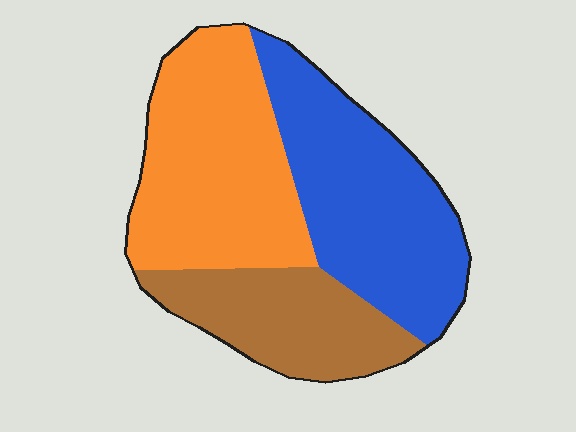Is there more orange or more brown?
Orange.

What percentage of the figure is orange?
Orange covers roughly 40% of the figure.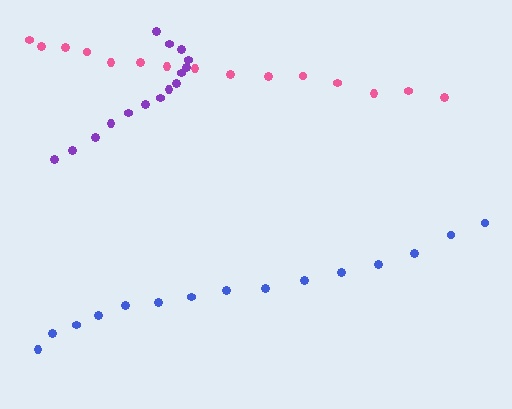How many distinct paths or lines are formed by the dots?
There are 3 distinct paths.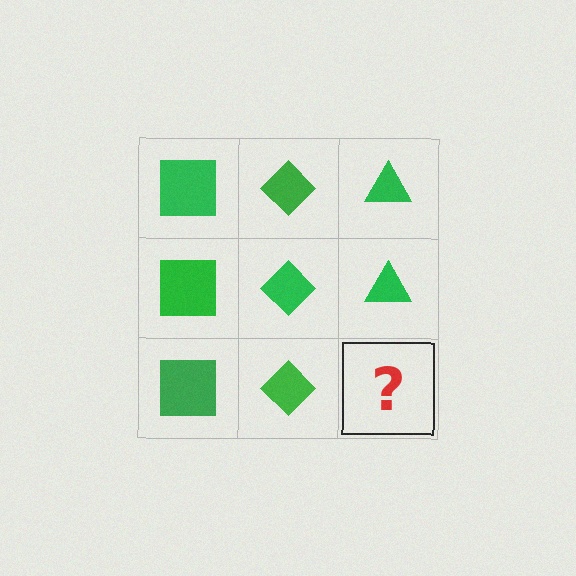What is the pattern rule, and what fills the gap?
The rule is that each column has a consistent shape. The gap should be filled with a green triangle.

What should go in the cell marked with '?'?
The missing cell should contain a green triangle.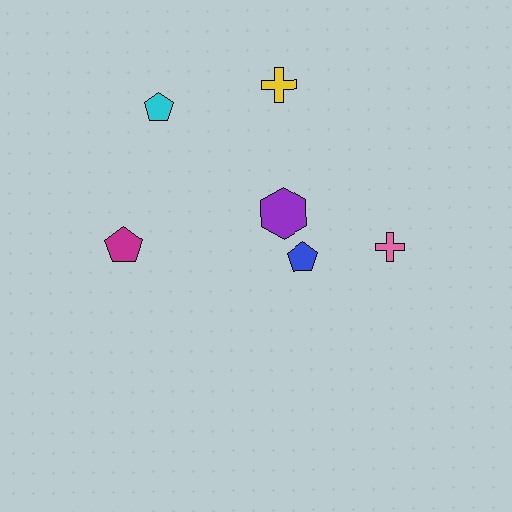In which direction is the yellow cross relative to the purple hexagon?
The yellow cross is above the purple hexagon.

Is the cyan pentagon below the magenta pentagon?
No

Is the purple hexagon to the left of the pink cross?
Yes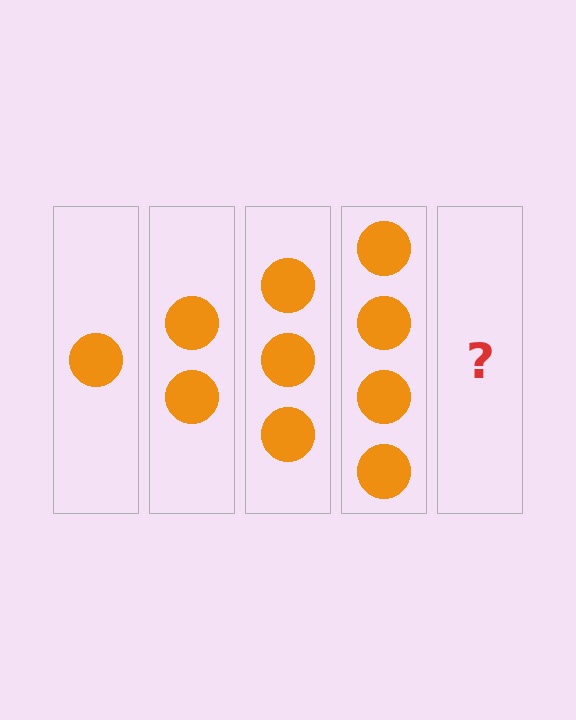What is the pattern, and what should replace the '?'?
The pattern is that each step adds one more circle. The '?' should be 5 circles.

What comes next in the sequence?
The next element should be 5 circles.